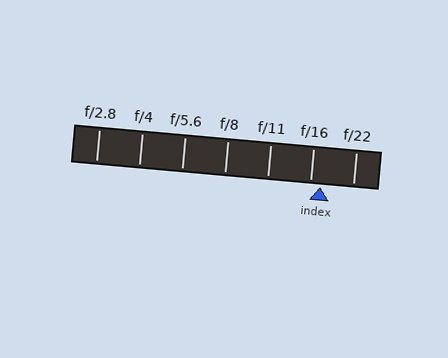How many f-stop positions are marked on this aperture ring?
There are 7 f-stop positions marked.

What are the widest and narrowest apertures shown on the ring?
The widest aperture shown is f/2.8 and the narrowest is f/22.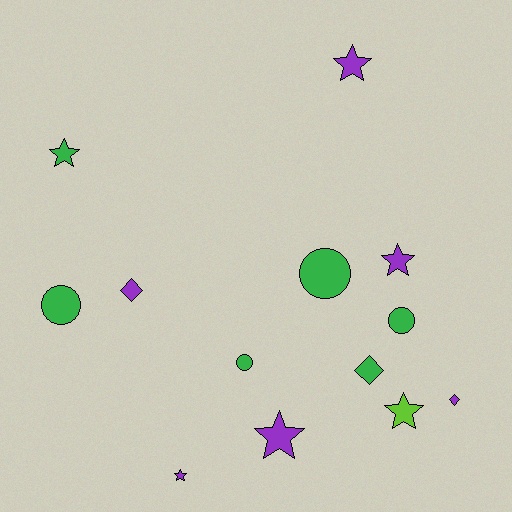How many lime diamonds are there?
There are no lime diamonds.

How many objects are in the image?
There are 13 objects.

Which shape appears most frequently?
Star, with 6 objects.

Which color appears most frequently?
Green, with 6 objects.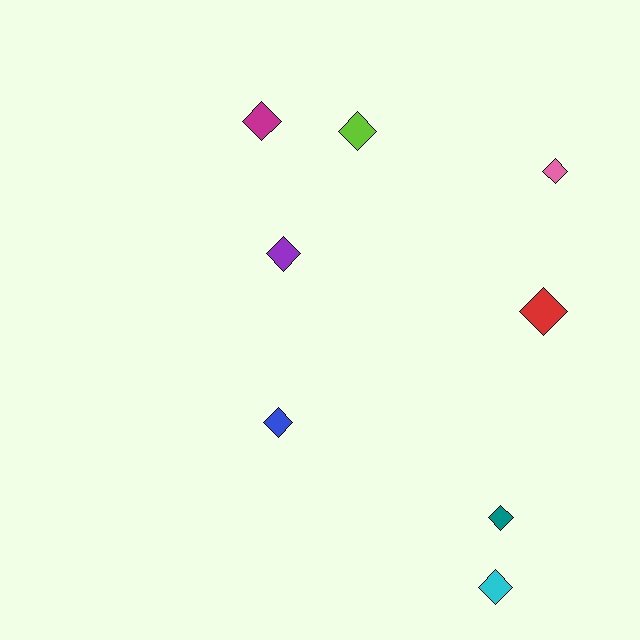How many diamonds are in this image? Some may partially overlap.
There are 8 diamonds.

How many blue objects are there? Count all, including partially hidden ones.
There is 1 blue object.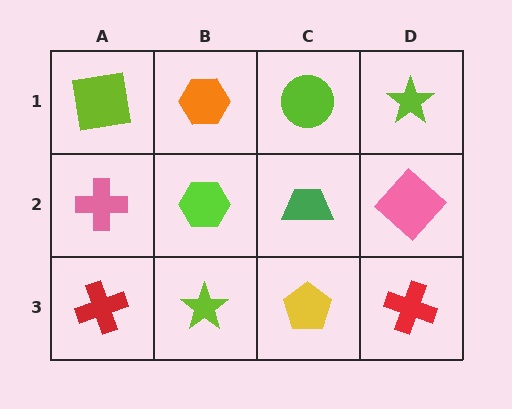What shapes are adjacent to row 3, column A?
A pink cross (row 2, column A), a lime star (row 3, column B).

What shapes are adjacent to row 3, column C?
A green trapezoid (row 2, column C), a lime star (row 3, column B), a red cross (row 3, column D).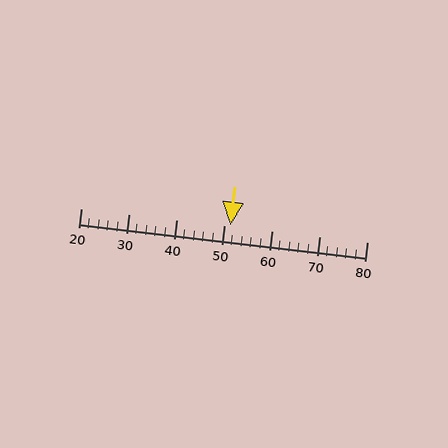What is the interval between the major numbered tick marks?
The major tick marks are spaced 10 units apart.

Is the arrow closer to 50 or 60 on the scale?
The arrow is closer to 50.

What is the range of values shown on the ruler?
The ruler shows values from 20 to 80.